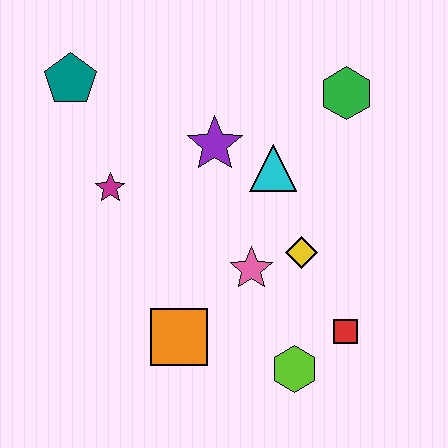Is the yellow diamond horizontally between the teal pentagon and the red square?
Yes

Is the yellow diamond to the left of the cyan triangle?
No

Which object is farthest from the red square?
The teal pentagon is farthest from the red square.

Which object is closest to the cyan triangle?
The purple star is closest to the cyan triangle.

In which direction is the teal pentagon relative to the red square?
The teal pentagon is to the left of the red square.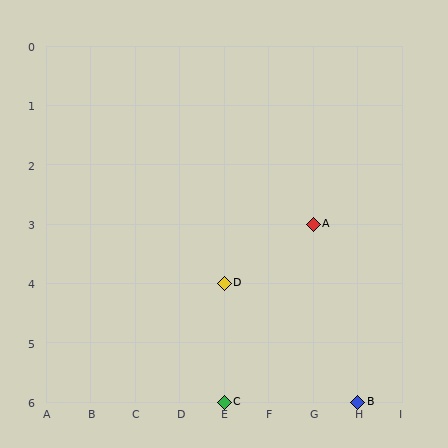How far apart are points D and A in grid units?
Points D and A are 2 columns and 1 row apart (about 2.2 grid units diagonally).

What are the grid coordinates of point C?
Point C is at grid coordinates (E, 6).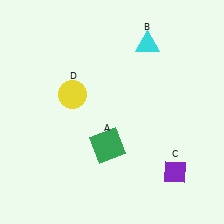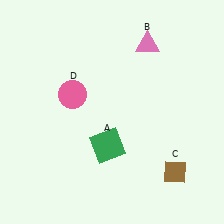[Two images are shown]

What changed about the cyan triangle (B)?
In Image 1, B is cyan. In Image 2, it changed to pink.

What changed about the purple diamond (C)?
In Image 1, C is purple. In Image 2, it changed to brown.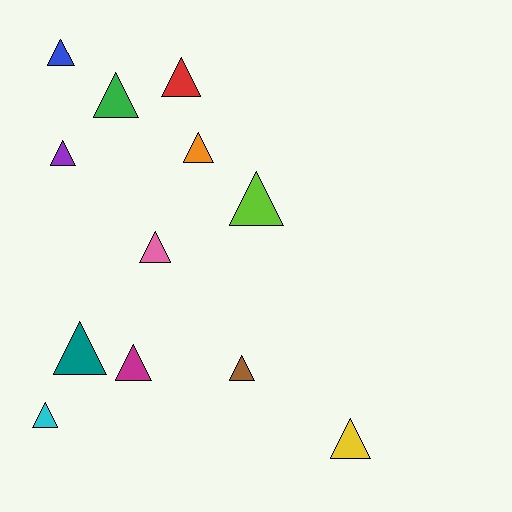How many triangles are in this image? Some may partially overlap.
There are 12 triangles.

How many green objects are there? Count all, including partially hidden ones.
There is 1 green object.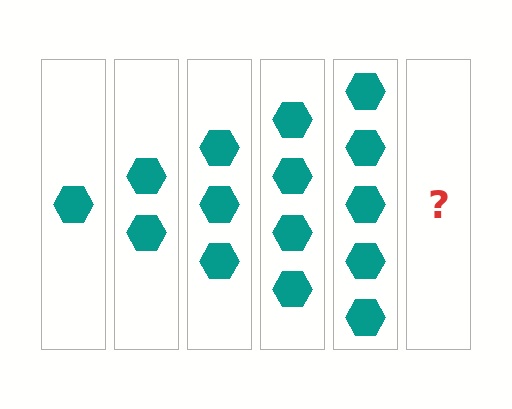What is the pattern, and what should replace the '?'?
The pattern is that each step adds one more hexagon. The '?' should be 6 hexagons.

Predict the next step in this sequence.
The next step is 6 hexagons.